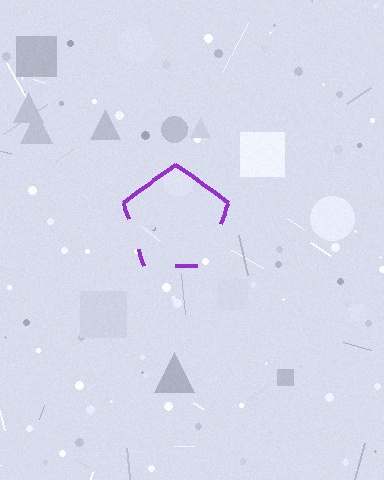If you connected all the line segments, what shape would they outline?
They would outline a pentagon.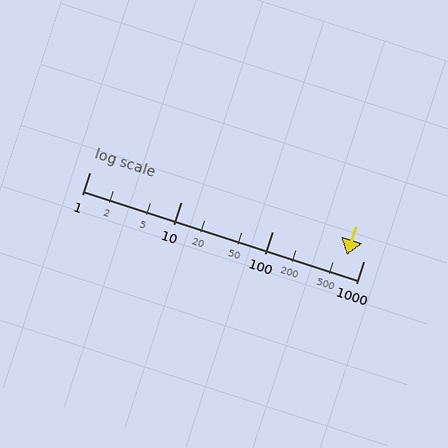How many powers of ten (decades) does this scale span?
The scale spans 3 decades, from 1 to 1000.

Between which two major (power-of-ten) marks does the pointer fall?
The pointer is between 100 and 1000.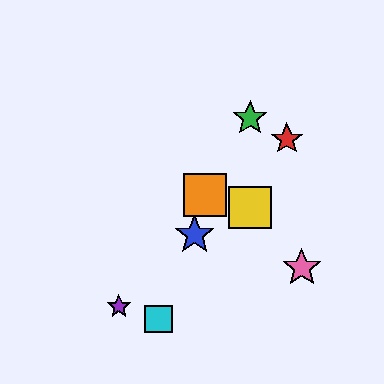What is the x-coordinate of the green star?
The green star is at x≈250.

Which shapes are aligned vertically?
The green star, the yellow square are aligned vertically.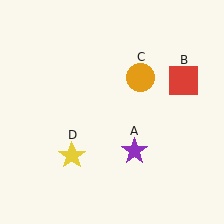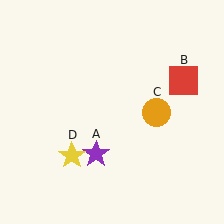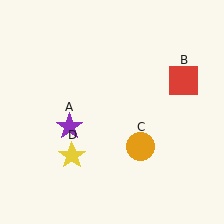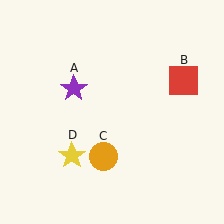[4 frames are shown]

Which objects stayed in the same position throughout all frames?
Red square (object B) and yellow star (object D) remained stationary.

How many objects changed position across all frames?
2 objects changed position: purple star (object A), orange circle (object C).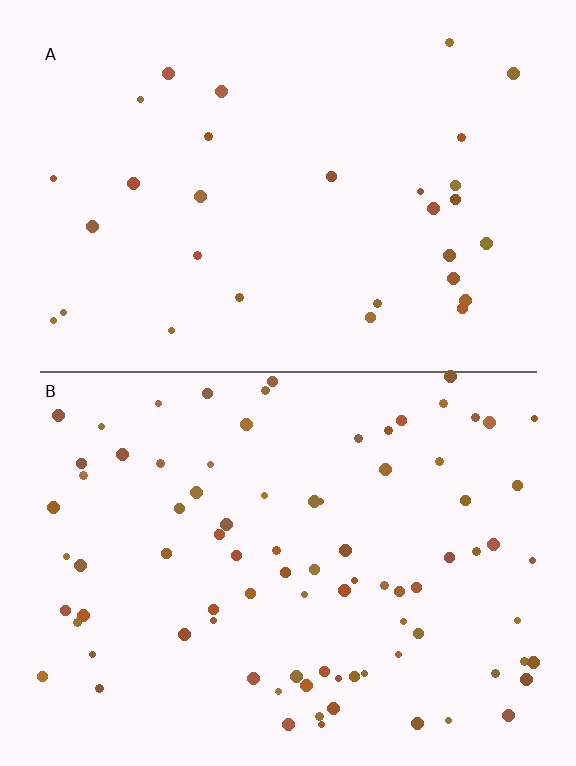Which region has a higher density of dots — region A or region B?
B (the bottom).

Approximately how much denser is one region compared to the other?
Approximately 2.8× — region B over region A.